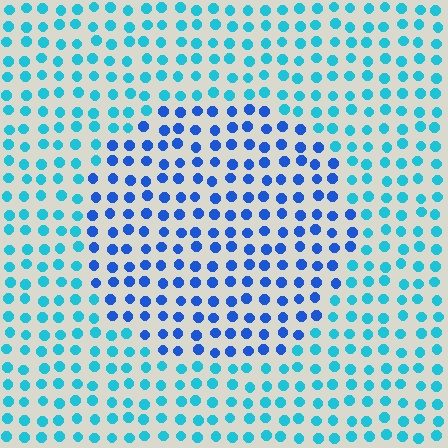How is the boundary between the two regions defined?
The boundary is defined purely by a slight shift in hue (about 35 degrees). Spacing, size, and orientation are identical on both sides.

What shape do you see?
I see a circle.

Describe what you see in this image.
The image is filled with small cyan elements in a uniform arrangement. A circle-shaped region is visible where the elements are tinted to a slightly different hue, forming a subtle color boundary.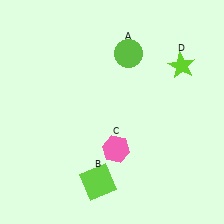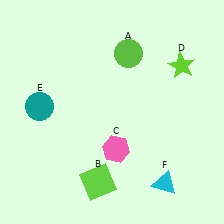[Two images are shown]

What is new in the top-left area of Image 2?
A teal circle (E) was added in the top-left area of Image 2.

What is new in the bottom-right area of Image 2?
A cyan triangle (F) was added in the bottom-right area of Image 2.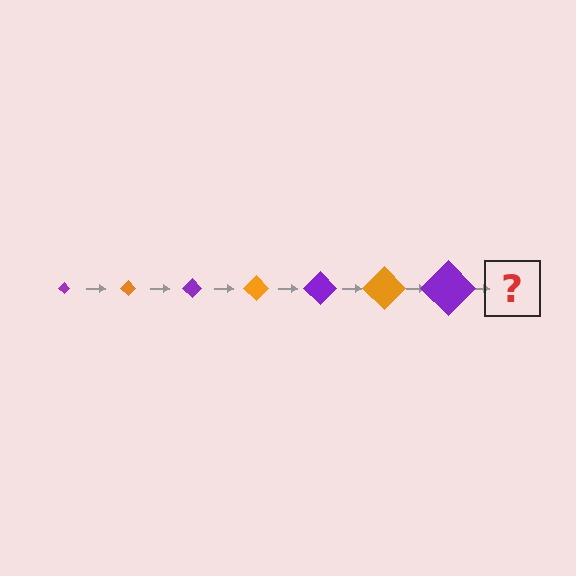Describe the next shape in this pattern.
It should be an orange diamond, larger than the previous one.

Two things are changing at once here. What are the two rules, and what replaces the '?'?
The two rules are that the diamond grows larger each step and the color cycles through purple and orange. The '?' should be an orange diamond, larger than the previous one.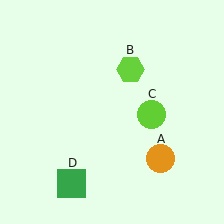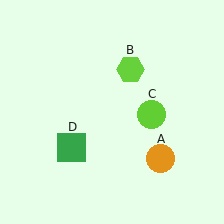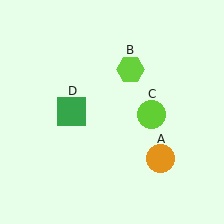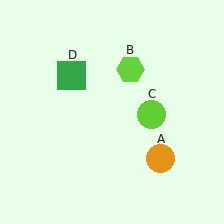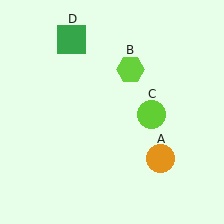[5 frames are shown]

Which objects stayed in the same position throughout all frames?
Orange circle (object A) and lime hexagon (object B) and lime circle (object C) remained stationary.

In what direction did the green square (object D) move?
The green square (object D) moved up.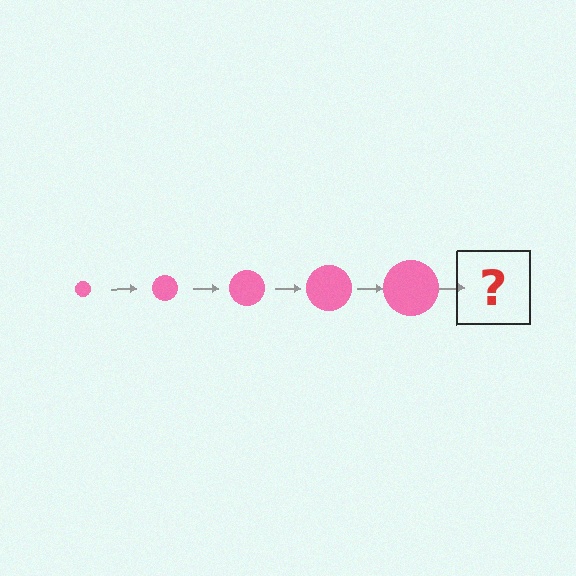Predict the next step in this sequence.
The next step is a pink circle, larger than the previous one.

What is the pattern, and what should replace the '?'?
The pattern is that the circle gets progressively larger each step. The '?' should be a pink circle, larger than the previous one.